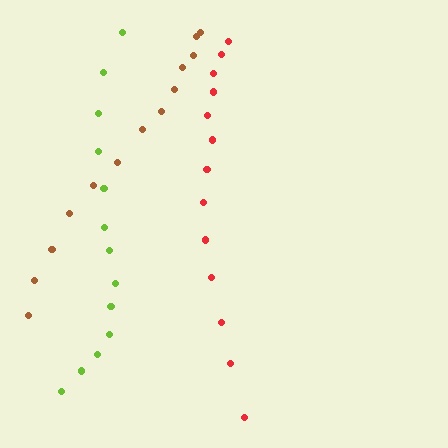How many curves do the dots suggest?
There are 3 distinct paths.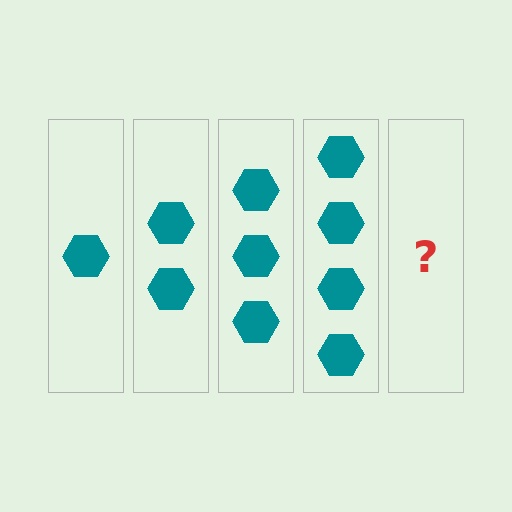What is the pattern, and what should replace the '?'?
The pattern is that each step adds one more hexagon. The '?' should be 5 hexagons.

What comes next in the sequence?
The next element should be 5 hexagons.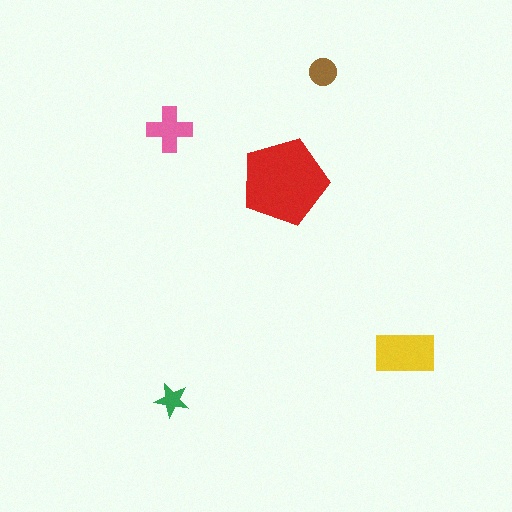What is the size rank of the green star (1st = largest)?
5th.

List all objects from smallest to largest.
The green star, the brown circle, the pink cross, the yellow rectangle, the red pentagon.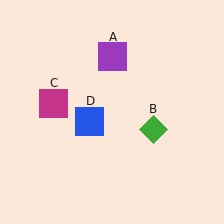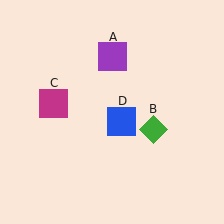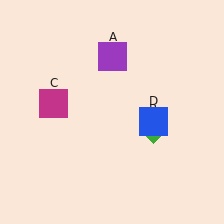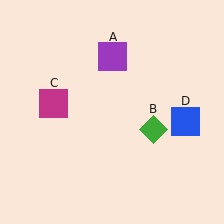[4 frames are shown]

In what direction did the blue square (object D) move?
The blue square (object D) moved right.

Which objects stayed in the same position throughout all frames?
Purple square (object A) and green diamond (object B) and magenta square (object C) remained stationary.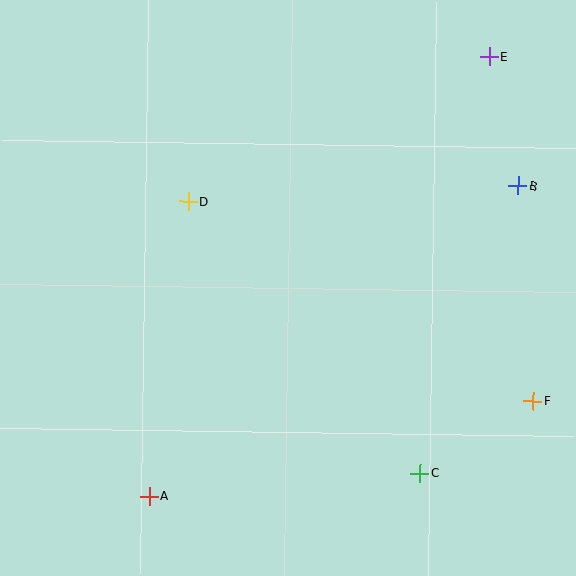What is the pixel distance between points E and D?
The distance between E and D is 334 pixels.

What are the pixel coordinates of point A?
Point A is at (150, 496).